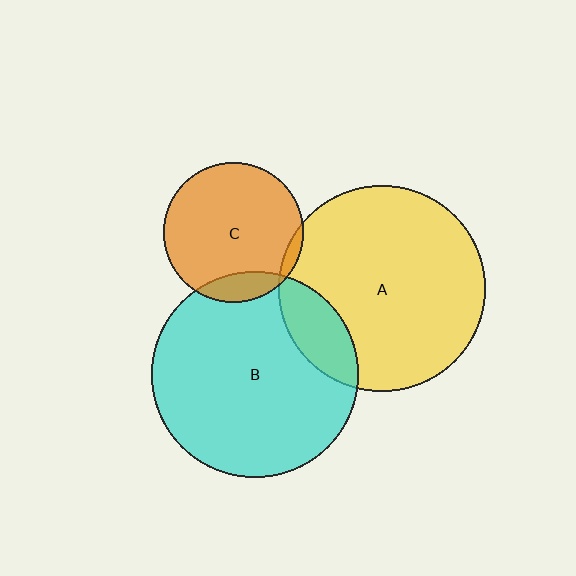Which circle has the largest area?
Circle A (yellow).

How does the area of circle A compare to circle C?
Approximately 2.2 times.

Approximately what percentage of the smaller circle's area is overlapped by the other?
Approximately 15%.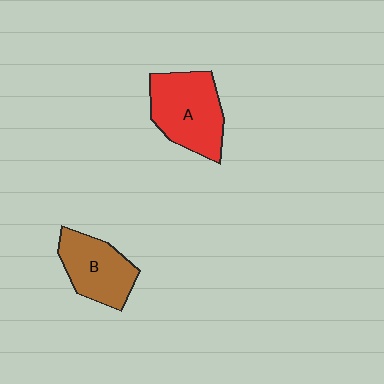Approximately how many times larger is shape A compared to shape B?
Approximately 1.3 times.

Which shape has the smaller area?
Shape B (brown).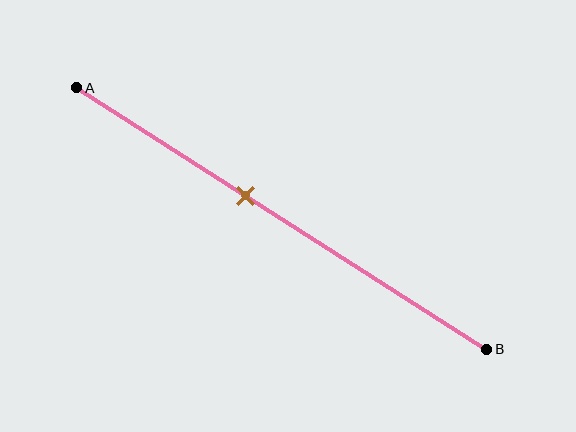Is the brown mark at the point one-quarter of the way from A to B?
No, the mark is at about 40% from A, not at the 25% one-quarter point.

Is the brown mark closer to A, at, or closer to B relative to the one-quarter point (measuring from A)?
The brown mark is closer to point B than the one-quarter point of segment AB.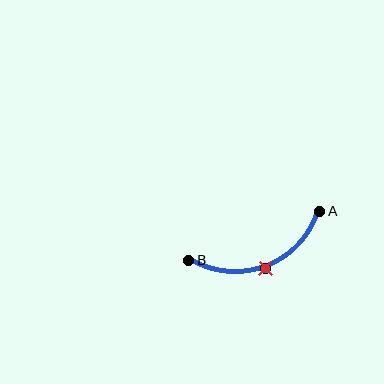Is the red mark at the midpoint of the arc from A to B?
Yes. The red mark lies on the arc at equal arc-length from both A and B — it is the arc midpoint.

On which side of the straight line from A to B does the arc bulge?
The arc bulges below the straight line connecting A and B.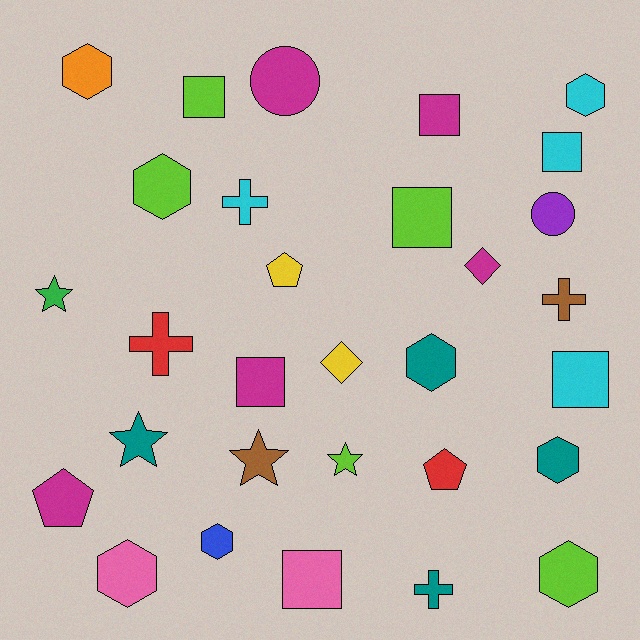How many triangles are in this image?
There are no triangles.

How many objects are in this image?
There are 30 objects.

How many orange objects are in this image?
There is 1 orange object.